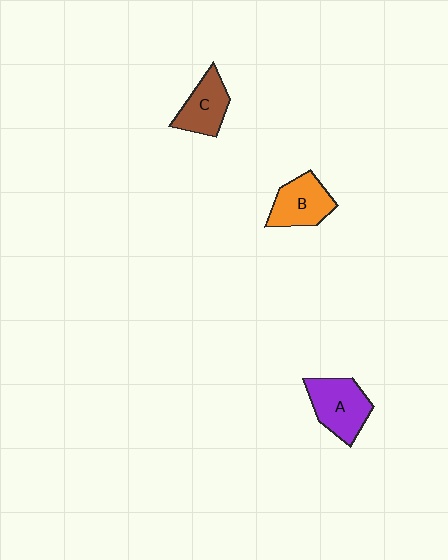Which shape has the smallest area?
Shape C (brown).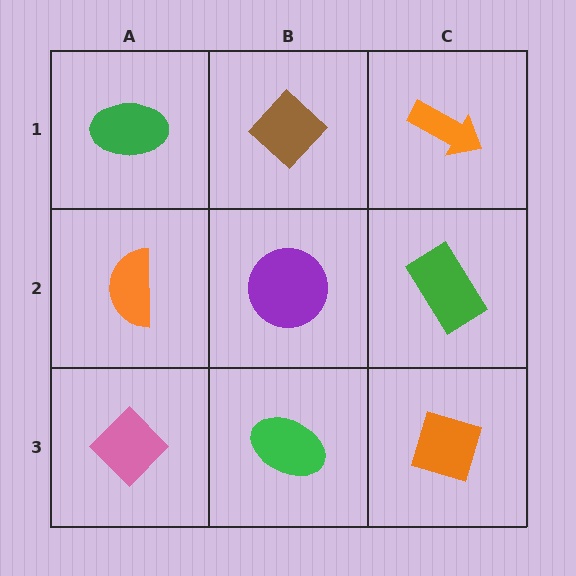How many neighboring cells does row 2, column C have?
3.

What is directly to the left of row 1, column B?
A green ellipse.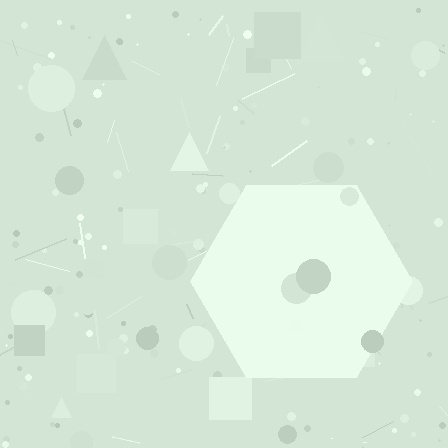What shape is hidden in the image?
A hexagon is hidden in the image.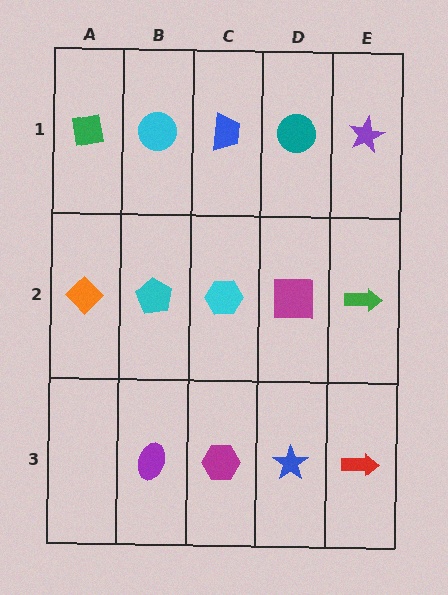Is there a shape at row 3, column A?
No, that cell is empty.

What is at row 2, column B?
A cyan pentagon.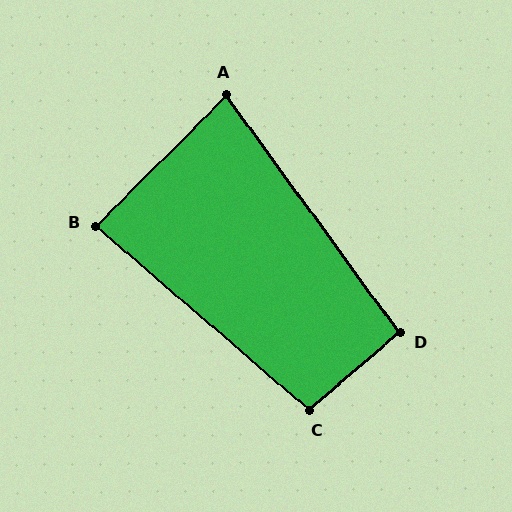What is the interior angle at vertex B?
Approximately 86 degrees (approximately right).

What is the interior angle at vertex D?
Approximately 94 degrees (approximately right).